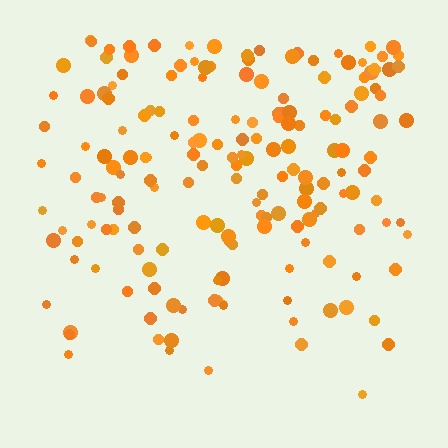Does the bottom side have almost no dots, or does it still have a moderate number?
Still a moderate number, just noticeably fewer than the top.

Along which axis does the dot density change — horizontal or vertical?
Vertical.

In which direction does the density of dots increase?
From bottom to top, with the top side densest.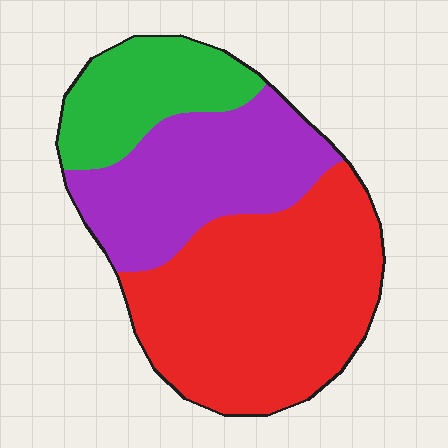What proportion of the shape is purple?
Purple covers 31% of the shape.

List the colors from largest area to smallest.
From largest to smallest: red, purple, green.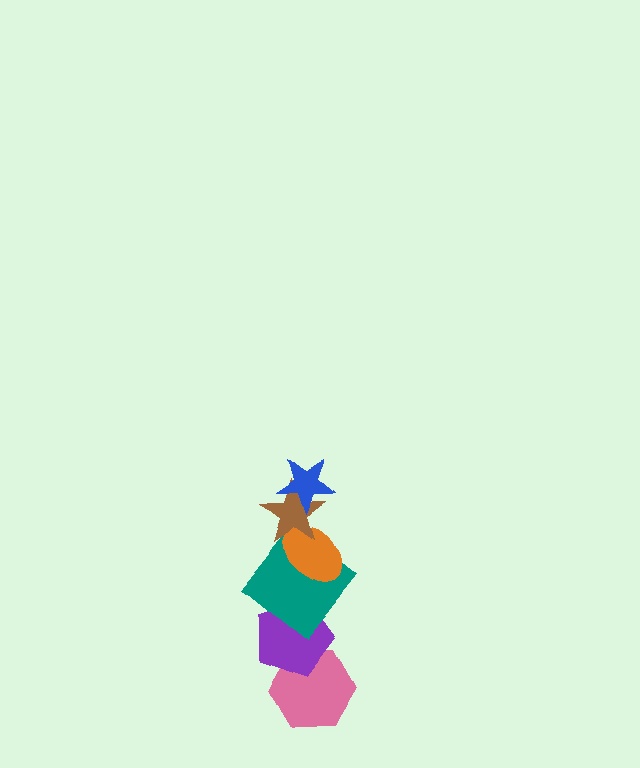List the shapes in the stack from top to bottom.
From top to bottom: the blue star, the brown star, the orange ellipse, the teal diamond, the purple pentagon, the pink hexagon.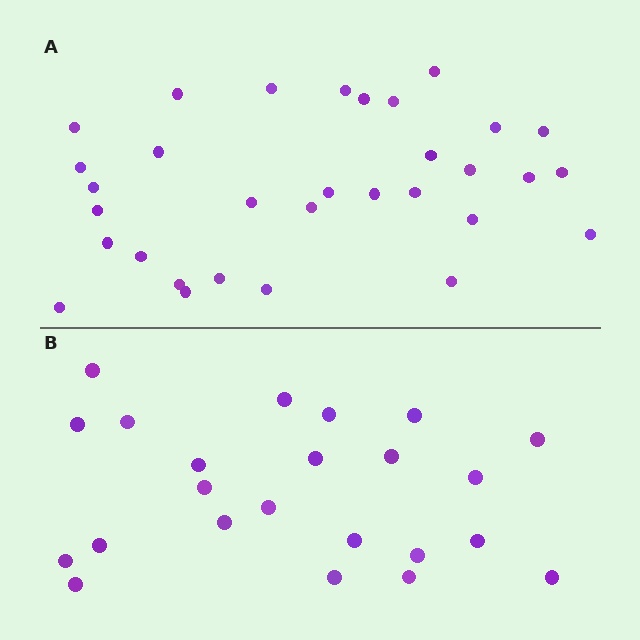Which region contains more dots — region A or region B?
Region A (the top region) has more dots.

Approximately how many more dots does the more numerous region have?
Region A has roughly 8 or so more dots than region B.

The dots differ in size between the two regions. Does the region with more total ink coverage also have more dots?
No. Region B has more total ink coverage because its dots are larger, but region A actually contains more individual dots. Total area can be misleading — the number of items is what matters here.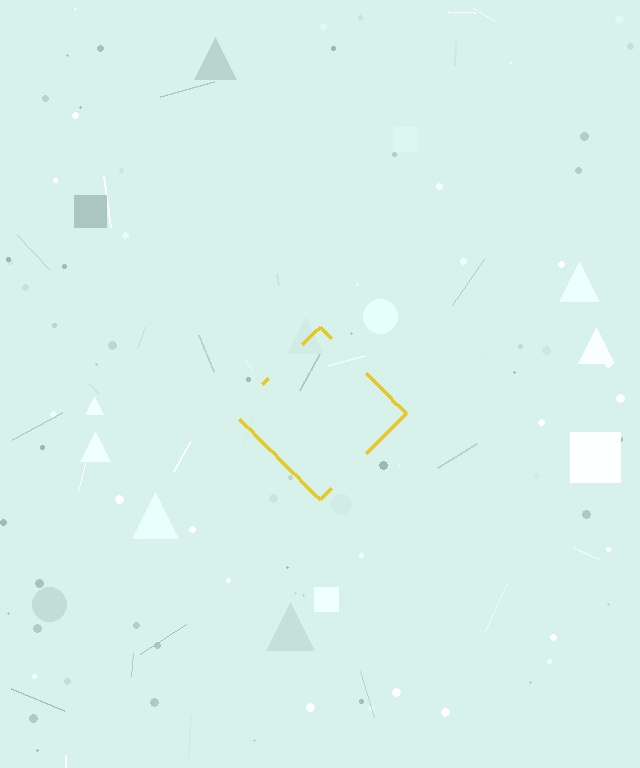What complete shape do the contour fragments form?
The contour fragments form a diamond.